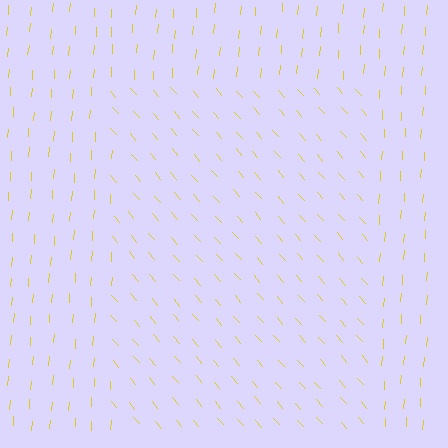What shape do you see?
I see a rectangle.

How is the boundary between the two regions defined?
The boundary is defined purely by a change in line orientation (approximately 45 degrees difference). All lines are the same color and thickness.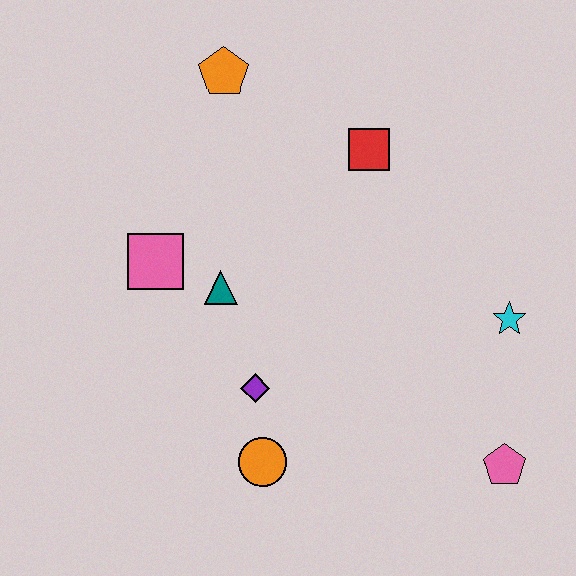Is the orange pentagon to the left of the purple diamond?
Yes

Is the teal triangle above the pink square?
No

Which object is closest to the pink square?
The teal triangle is closest to the pink square.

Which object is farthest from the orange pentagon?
The pink pentagon is farthest from the orange pentagon.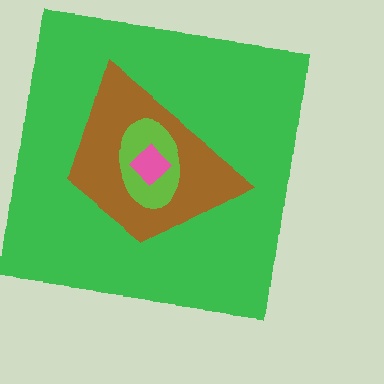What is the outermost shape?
The green square.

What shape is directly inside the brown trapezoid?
The lime ellipse.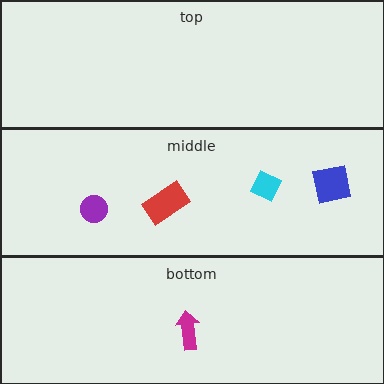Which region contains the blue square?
The middle region.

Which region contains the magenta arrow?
The bottom region.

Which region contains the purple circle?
The middle region.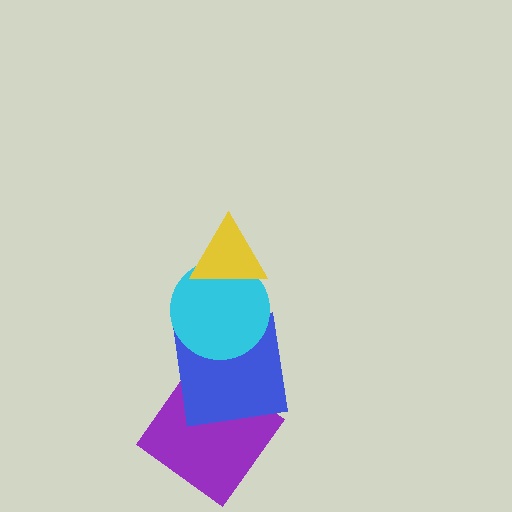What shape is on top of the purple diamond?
The blue square is on top of the purple diamond.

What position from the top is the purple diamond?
The purple diamond is 4th from the top.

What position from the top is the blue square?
The blue square is 3rd from the top.